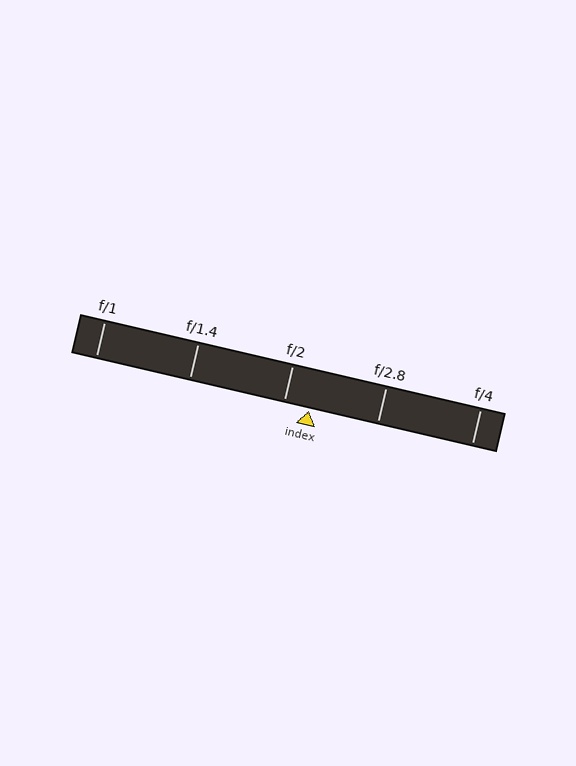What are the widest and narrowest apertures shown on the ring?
The widest aperture shown is f/1 and the narrowest is f/4.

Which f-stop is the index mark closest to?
The index mark is closest to f/2.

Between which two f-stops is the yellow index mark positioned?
The index mark is between f/2 and f/2.8.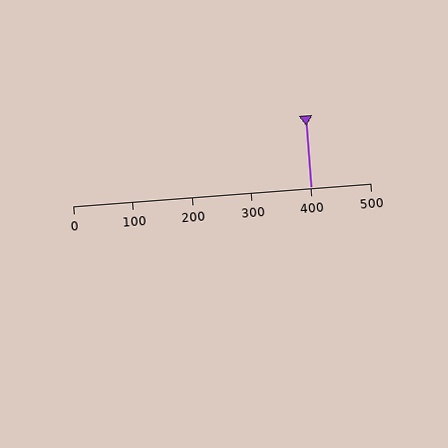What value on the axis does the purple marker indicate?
The marker indicates approximately 400.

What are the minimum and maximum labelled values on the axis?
The axis runs from 0 to 500.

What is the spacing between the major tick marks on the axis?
The major ticks are spaced 100 apart.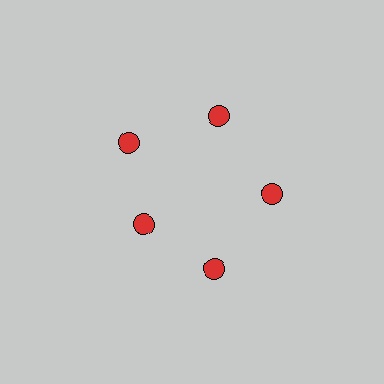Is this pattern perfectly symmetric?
No. The 5 red circles are arranged in a ring, but one element near the 8 o'clock position is pulled inward toward the center, breaking the 5-fold rotational symmetry.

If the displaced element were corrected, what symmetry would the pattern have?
It would have 5-fold rotational symmetry — the pattern would map onto itself every 72 degrees.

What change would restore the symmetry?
The symmetry would be restored by moving it outward, back onto the ring so that all 5 circles sit at equal angles and equal distance from the center.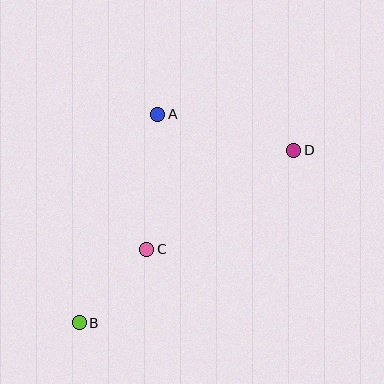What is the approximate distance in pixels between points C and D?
The distance between C and D is approximately 177 pixels.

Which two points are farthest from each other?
Points B and D are farthest from each other.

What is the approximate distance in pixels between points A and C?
The distance between A and C is approximately 135 pixels.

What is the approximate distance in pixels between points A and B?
The distance between A and B is approximately 223 pixels.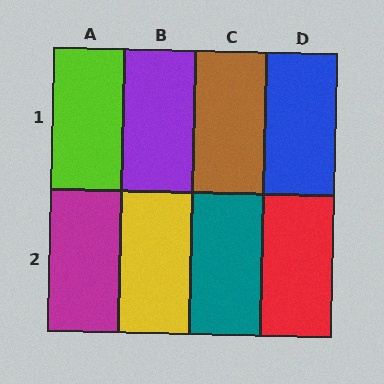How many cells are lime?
1 cell is lime.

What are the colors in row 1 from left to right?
Lime, purple, brown, blue.